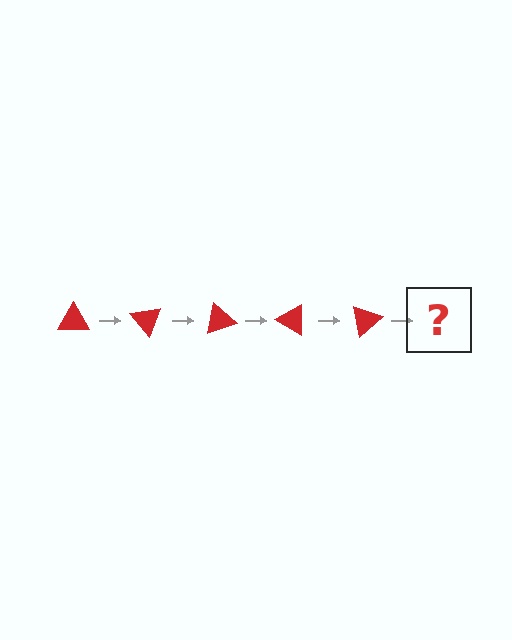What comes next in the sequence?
The next element should be a red triangle rotated 250 degrees.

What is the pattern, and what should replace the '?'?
The pattern is that the triangle rotates 50 degrees each step. The '?' should be a red triangle rotated 250 degrees.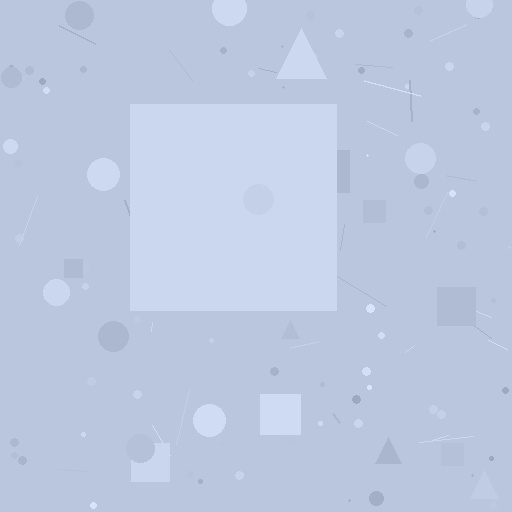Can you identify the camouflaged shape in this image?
The camouflaged shape is a square.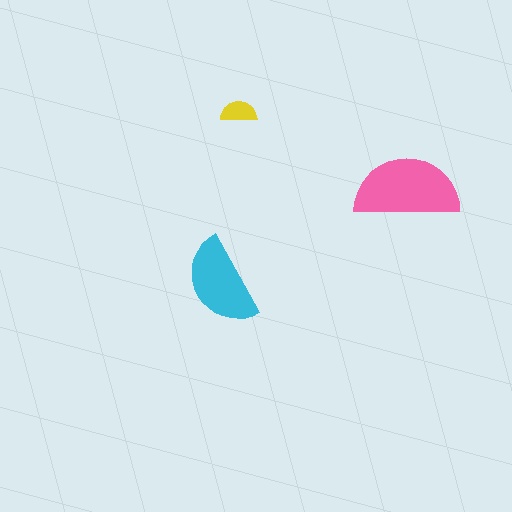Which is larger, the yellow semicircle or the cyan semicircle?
The cyan one.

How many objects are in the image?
There are 3 objects in the image.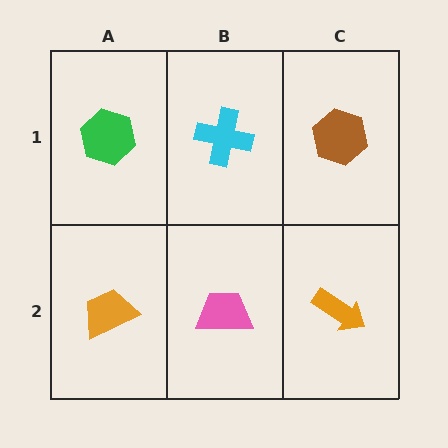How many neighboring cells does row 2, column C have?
2.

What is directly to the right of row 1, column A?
A cyan cross.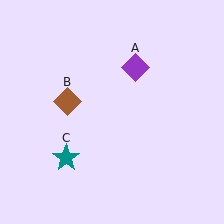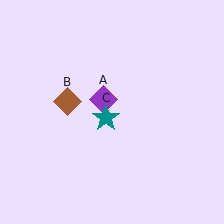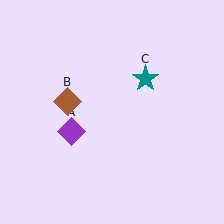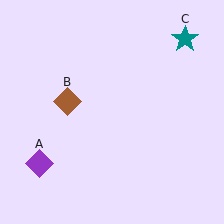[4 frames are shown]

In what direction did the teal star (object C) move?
The teal star (object C) moved up and to the right.